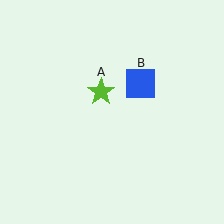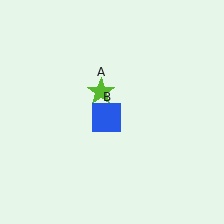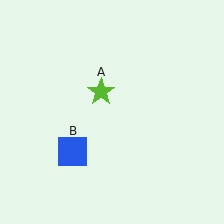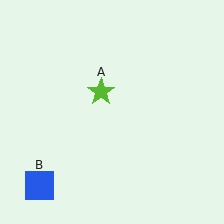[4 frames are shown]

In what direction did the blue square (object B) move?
The blue square (object B) moved down and to the left.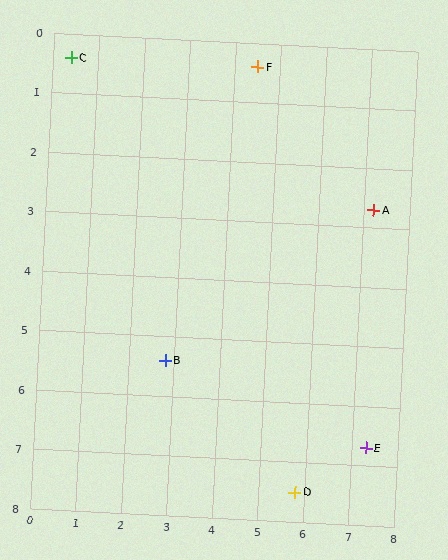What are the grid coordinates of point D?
Point D is at approximately (5.8, 7.5).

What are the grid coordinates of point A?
Point A is at approximately (7.2, 2.7).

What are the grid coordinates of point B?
Point B is at approximately (2.8, 5.4).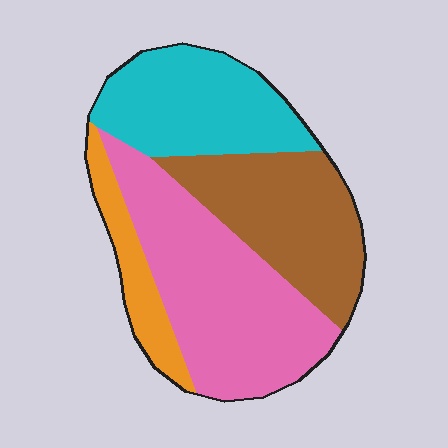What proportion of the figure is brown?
Brown covers roughly 25% of the figure.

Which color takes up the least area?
Orange, at roughly 10%.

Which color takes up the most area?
Pink, at roughly 40%.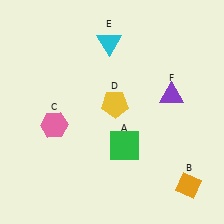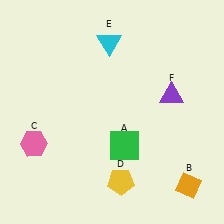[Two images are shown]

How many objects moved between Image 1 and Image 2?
2 objects moved between the two images.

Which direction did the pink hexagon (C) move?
The pink hexagon (C) moved left.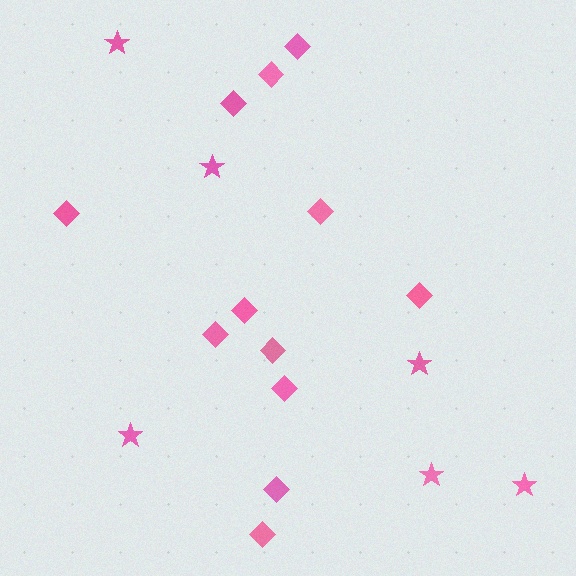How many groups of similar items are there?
There are 2 groups: one group of diamonds (12) and one group of stars (6).